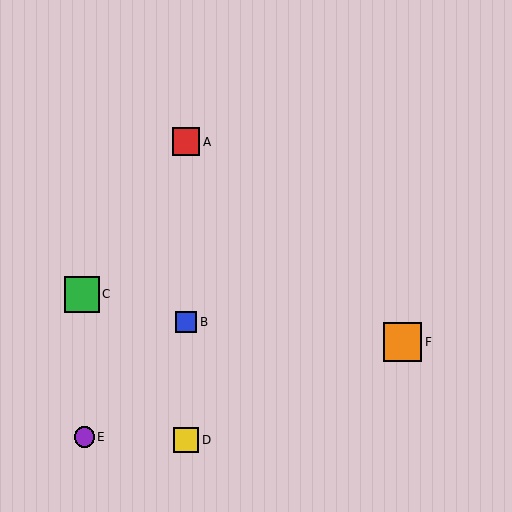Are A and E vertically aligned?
No, A is at x≈186 and E is at x≈84.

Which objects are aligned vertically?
Objects A, B, D are aligned vertically.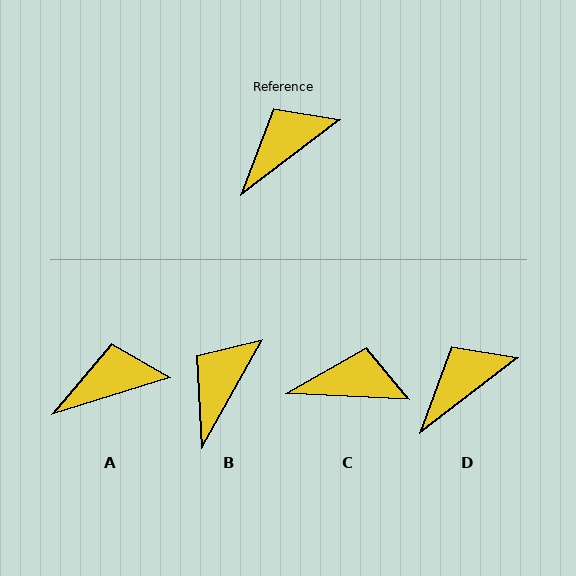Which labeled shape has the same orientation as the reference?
D.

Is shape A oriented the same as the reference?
No, it is off by about 20 degrees.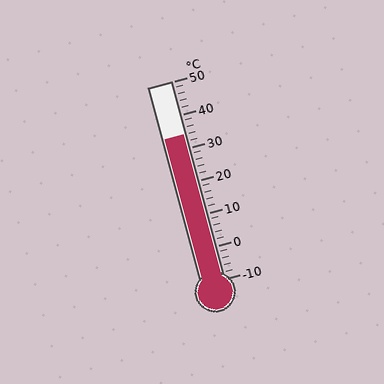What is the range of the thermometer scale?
The thermometer scale ranges from -10°C to 50°C.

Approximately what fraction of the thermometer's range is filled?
The thermometer is filled to approximately 75% of its range.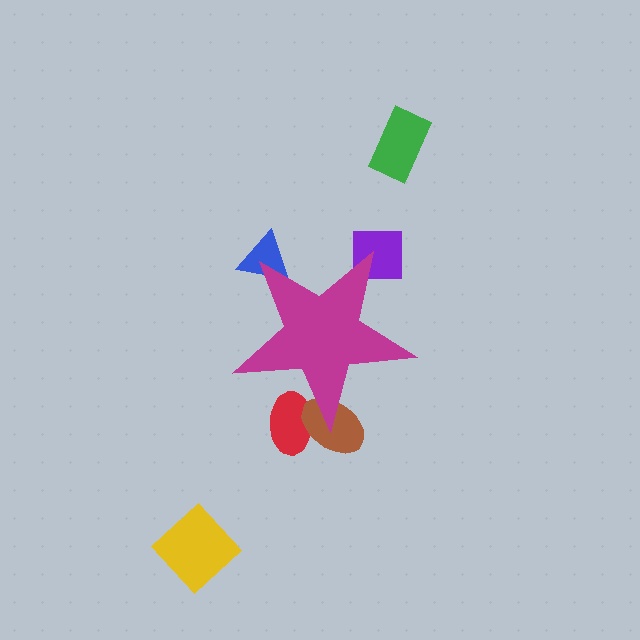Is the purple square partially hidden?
Yes, the purple square is partially hidden behind the magenta star.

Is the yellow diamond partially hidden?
No, the yellow diamond is fully visible.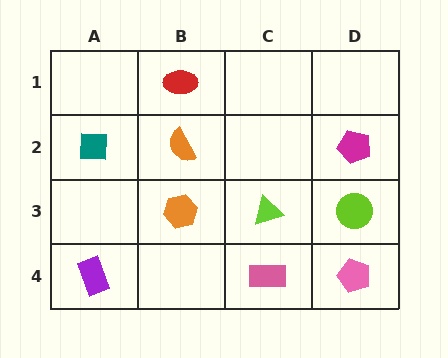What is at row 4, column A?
A purple rectangle.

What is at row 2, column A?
A teal square.